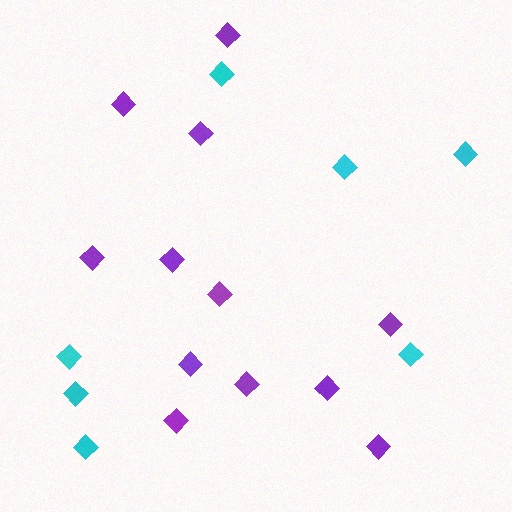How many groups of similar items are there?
There are 2 groups: one group of purple diamonds (12) and one group of cyan diamonds (7).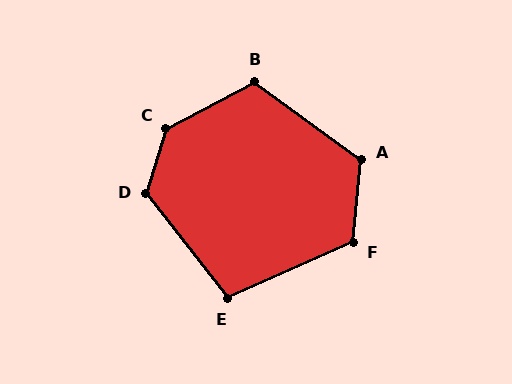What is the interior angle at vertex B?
Approximately 116 degrees (obtuse).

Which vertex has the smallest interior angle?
E, at approximately 104 degrees.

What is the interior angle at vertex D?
Approximately 125 degrees (obtuse).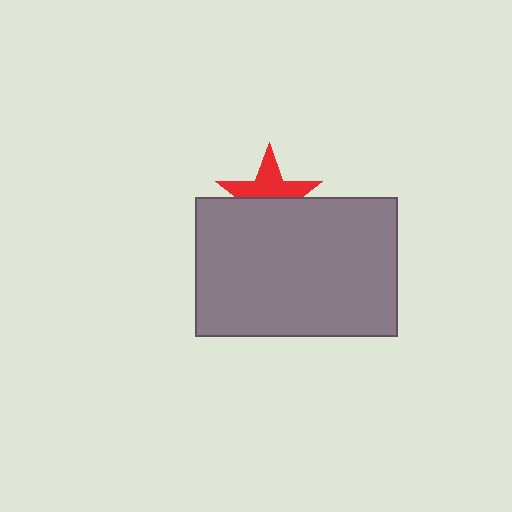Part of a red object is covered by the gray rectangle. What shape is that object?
It is a star.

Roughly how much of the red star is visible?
About half of it is visible (roughly 51%).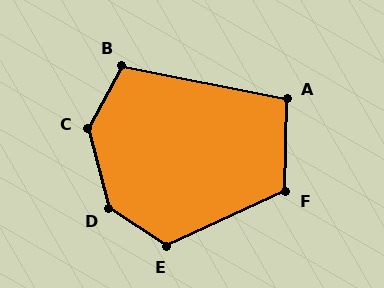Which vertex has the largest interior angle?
D, at approximately 138 degrees.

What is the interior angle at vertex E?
Approximately 122 degrees (obtuse).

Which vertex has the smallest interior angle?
A, at approximately 101 degrees.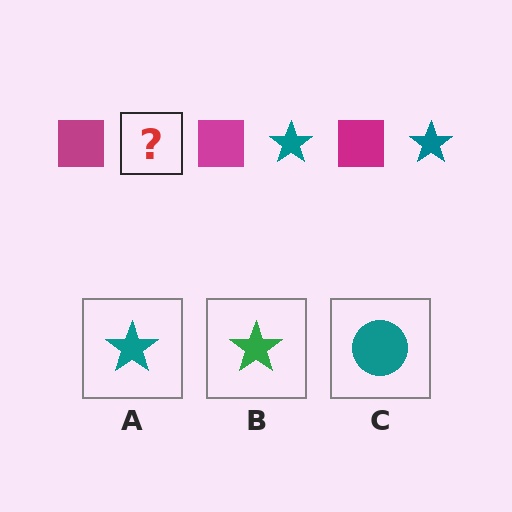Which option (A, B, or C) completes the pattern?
A.